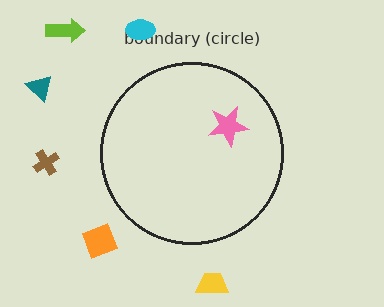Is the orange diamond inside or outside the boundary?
Outside.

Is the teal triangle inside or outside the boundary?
Outside.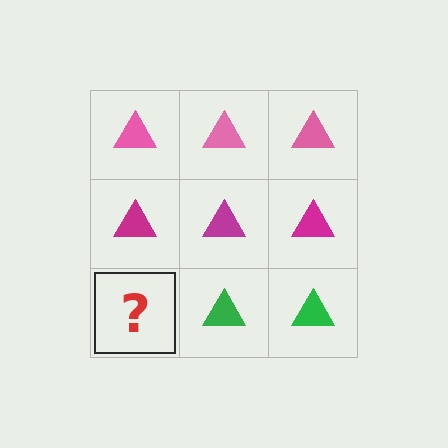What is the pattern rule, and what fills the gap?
The rule is that each row has a consistent color. The gap should be filled with a green triangle.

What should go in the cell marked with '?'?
The missing cell should contain a green triangle.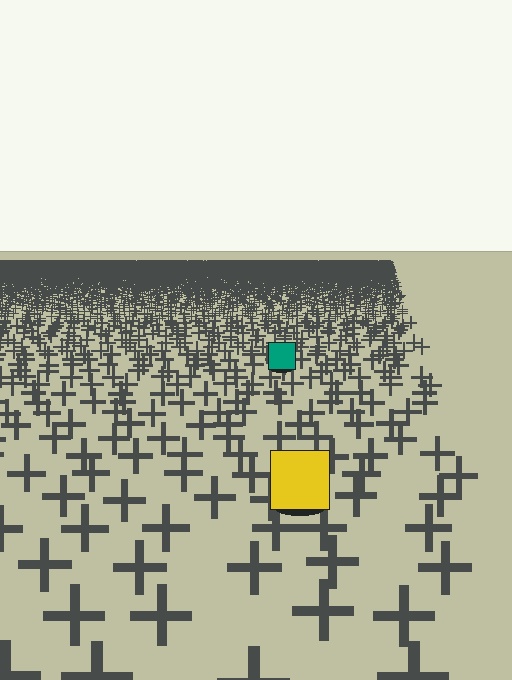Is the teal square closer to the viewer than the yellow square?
No. The yellow square is closer — you can tell from the texture gradient: the ground texture is coarser near it.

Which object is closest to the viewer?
The yellow square is closest. The texture marks near it are larger and more spread out.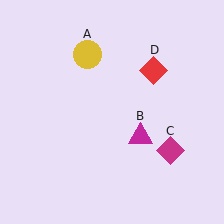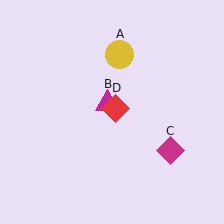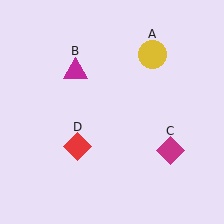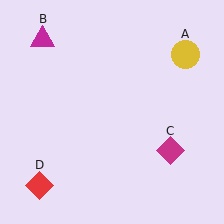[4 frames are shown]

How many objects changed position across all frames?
3 objects changed position: yellow circle (object A), magenta triangle (object B), red diamond (object D).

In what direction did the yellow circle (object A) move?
The yellow circle (object A) moved right.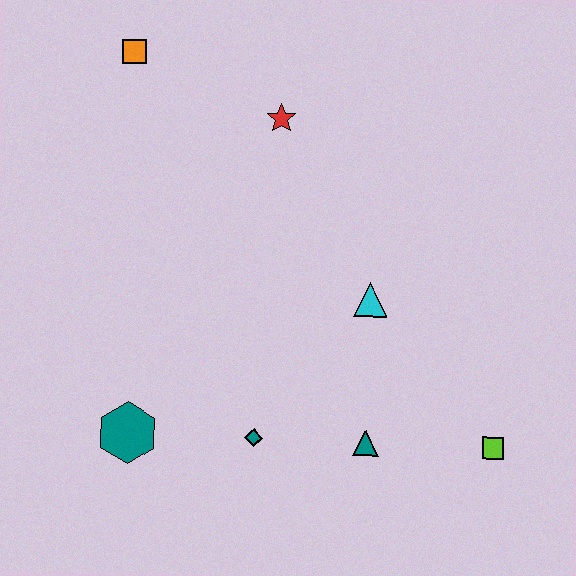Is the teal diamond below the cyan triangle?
Yes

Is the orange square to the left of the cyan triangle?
Yes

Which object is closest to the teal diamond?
The teal triangle is closest to the teal diamond.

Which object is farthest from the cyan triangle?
The orange square is farthest from the cyan triangle.